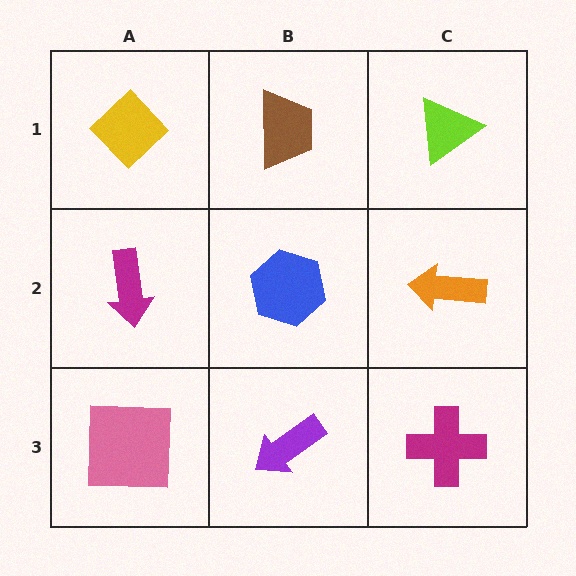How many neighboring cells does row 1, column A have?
2.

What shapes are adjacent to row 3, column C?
An orange arrow (row 2, column C), a purple arrow (row 3, column B).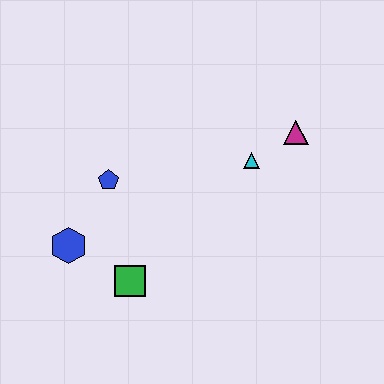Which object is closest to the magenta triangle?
The cyan triangle is closest to the magenta triangle.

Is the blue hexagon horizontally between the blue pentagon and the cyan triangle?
No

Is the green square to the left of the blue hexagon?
No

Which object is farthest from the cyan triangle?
The blue hexagon is farthest from the cyan triangle.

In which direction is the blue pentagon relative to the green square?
The blue pentagon is above the green square.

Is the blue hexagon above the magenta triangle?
No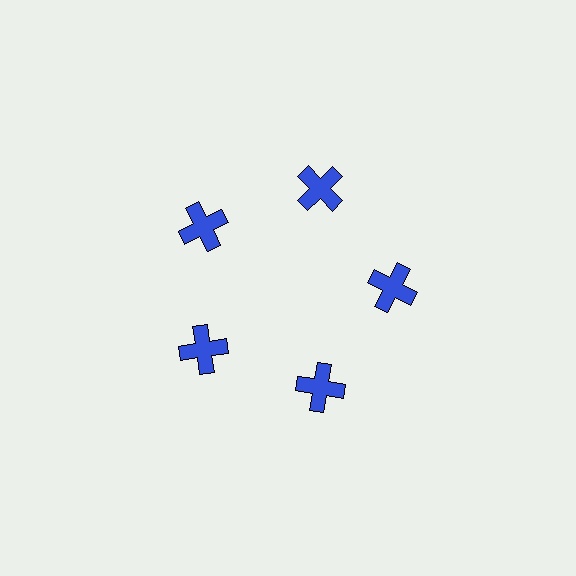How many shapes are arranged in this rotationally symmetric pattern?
There are 5 shapes, arranged in 5 groups of 1.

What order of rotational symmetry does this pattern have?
This pattern has 5-fold rotational symmetry.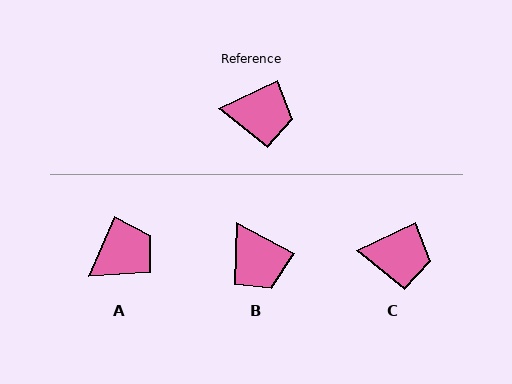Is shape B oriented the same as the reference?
No, it is off by about 53 degrees.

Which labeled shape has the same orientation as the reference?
C.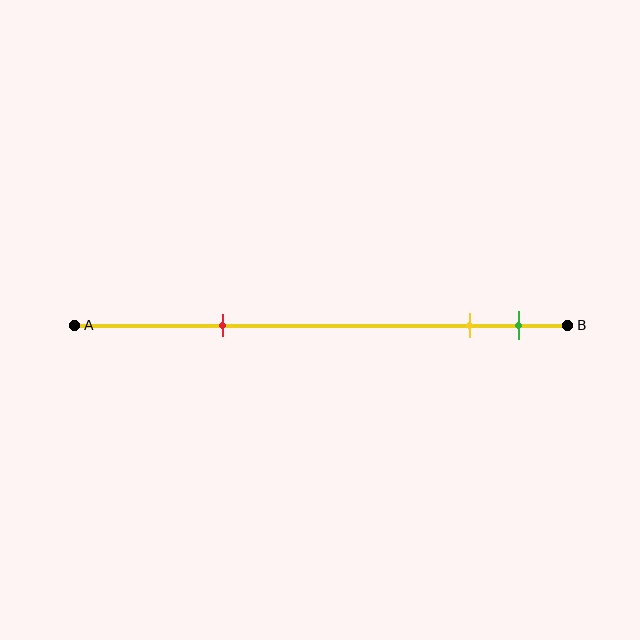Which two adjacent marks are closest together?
The yellow and green marks are the closest adjacent pair.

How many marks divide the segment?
There are 3 marks dividing the segment.